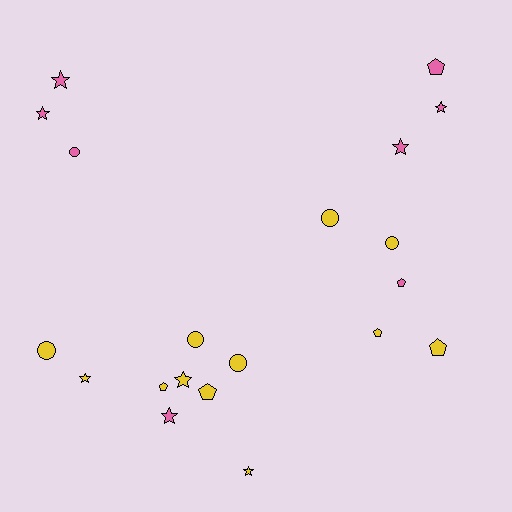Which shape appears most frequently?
Star, with 8 objects.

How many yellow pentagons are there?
There are 4 yellow pentagons.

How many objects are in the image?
There are 20 objects.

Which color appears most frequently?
Yellow, with 12 objects.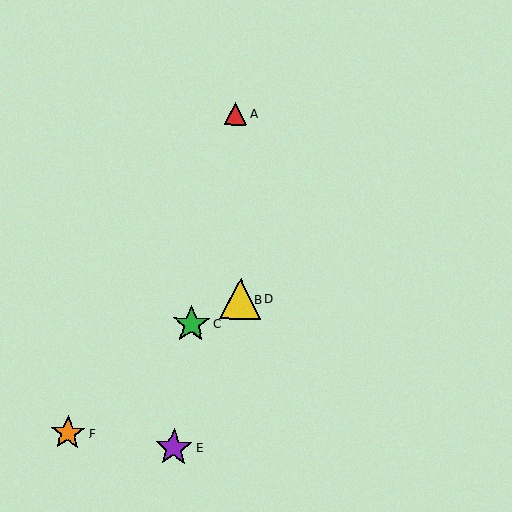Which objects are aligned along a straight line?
Objects B, C, D are aligned along a straight line.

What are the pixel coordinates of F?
Object F is at (68, 433).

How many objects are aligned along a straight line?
3 objects (B, C, D) are aligned along a straight line.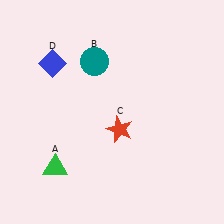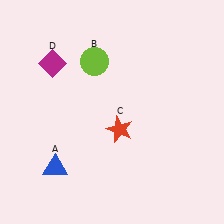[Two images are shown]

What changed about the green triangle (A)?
In Image 1, A is green. In Image 2, it changed to blue.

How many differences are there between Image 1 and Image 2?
There are 3 differences between the two images.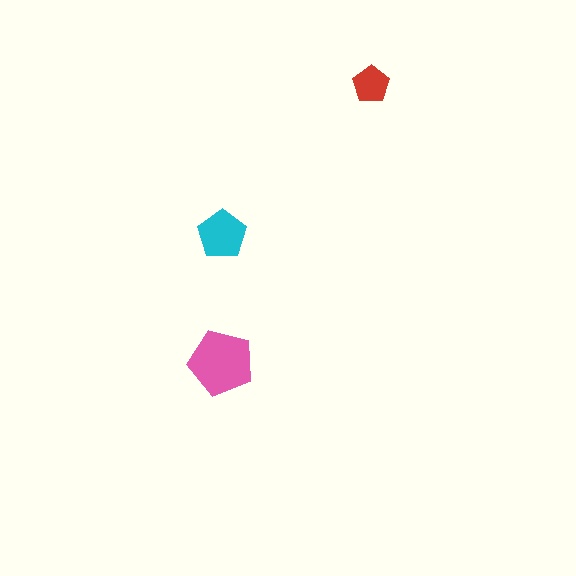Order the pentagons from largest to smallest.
the pink one, the cyan one, the red one.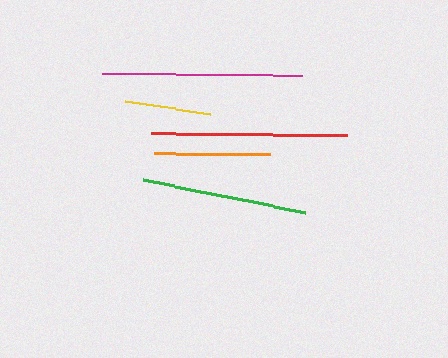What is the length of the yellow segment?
The yellow segment is approximately 86 pixels long.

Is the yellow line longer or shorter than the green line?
The green line is longer than the yellow line.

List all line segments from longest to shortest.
From longest to shortest: magenta, red, green, orange, yellow.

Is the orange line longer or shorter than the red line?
The red line is longer than the orange line.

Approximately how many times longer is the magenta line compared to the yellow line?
The magenta line is approximately 2.3 times the length of the yellow line.